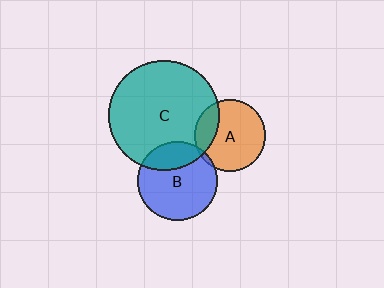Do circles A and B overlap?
Yes.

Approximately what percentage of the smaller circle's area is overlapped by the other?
Approximately 5%.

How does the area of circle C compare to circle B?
Approximately 1.9 times.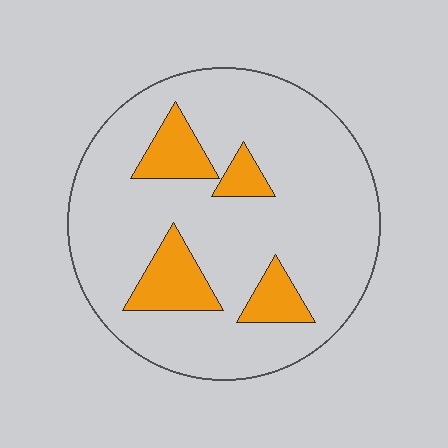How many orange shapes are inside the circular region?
4.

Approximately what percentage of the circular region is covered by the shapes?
Approximately 15%.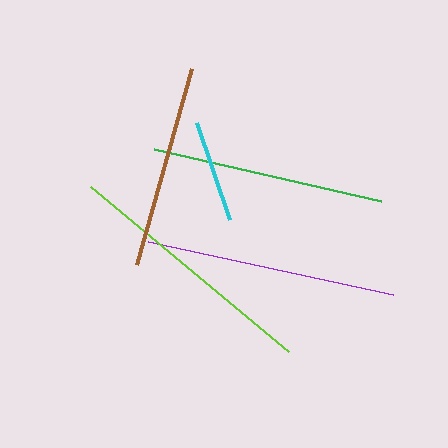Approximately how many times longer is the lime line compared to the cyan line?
The lime line is approximately 2.5 times the length of the cyan line.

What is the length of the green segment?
The green segment is approximately 233 pixels long.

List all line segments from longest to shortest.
From longest to shortest: lime, purple, green, brown, cyan.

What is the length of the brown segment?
The brown segment is approximately 204 pixels long.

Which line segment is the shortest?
The cyan line is the shortest at approximately 102 pixels.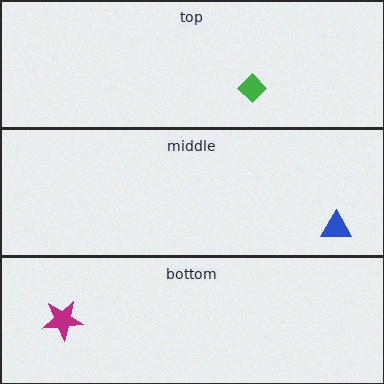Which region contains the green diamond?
The top region.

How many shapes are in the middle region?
1.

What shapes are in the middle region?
The blue triangle.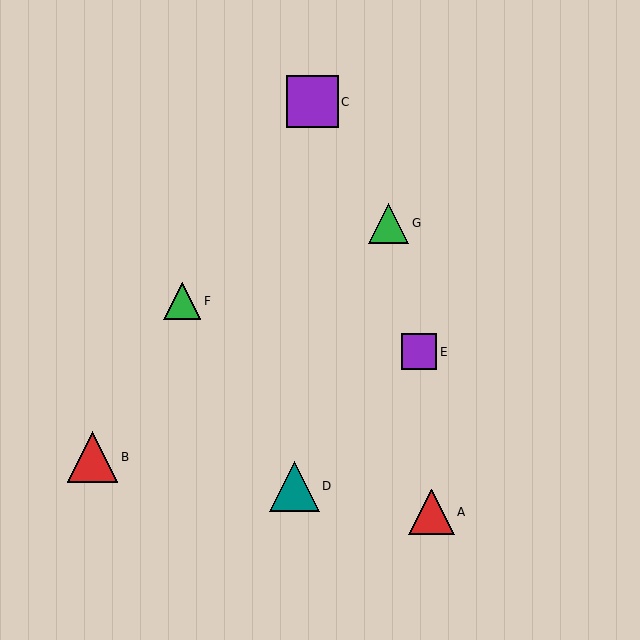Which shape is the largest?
The purple square (labeled C) is the largest.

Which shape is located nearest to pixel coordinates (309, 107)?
The purple square (labeled C) at (312, 102) is nearest to that location.